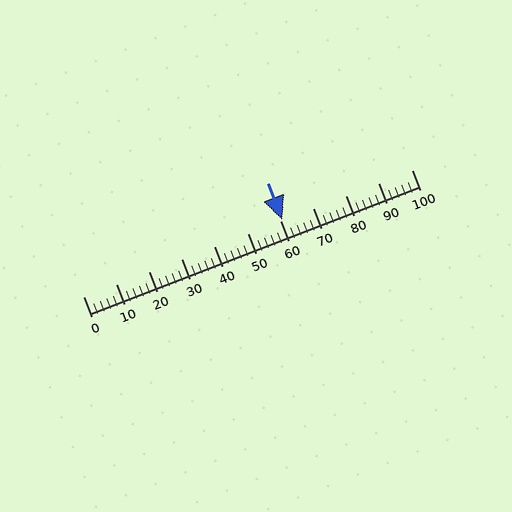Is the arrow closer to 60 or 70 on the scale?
The arrow is closer to 60.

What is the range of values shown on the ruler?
The ruler shows values from 0 to 100.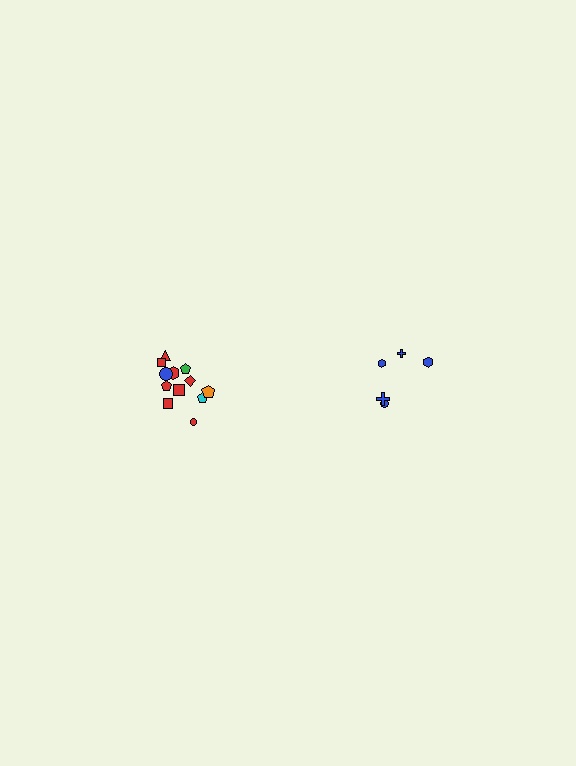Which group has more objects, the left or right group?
The left group.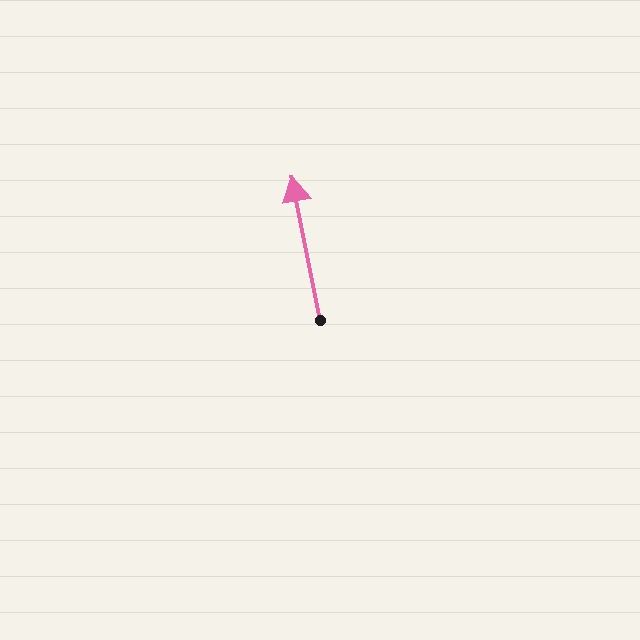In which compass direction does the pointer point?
North.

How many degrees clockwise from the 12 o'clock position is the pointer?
Approximately 349 degrees.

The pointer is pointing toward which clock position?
Roughly 12 o'clock.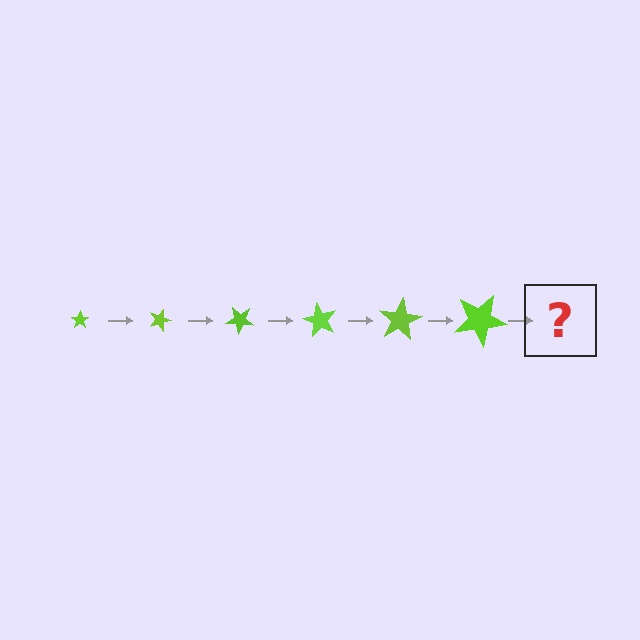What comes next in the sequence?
The next element should be a star, larger than the previous one and rotated 120 degrees from the start.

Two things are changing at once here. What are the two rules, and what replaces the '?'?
The two rules are that the star grows larger each step and it rotates 20 degrees each step. The '?' should be a star, larger than the previous one and rotated 120 degrees from the start.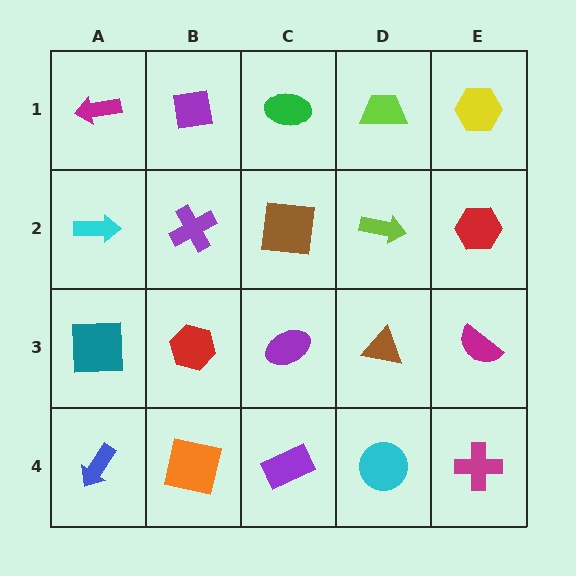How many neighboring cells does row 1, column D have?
3.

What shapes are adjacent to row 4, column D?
A brown triangle (row 3, column D), a purple rectangle (row 4, column C), a magenta cross (row 4, column E).